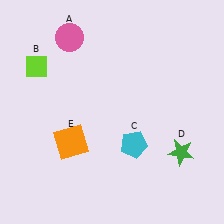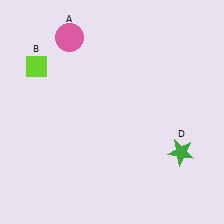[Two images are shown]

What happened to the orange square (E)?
The orange square (E) was removed in Image 2. It was in the bottom-left area of Image 1.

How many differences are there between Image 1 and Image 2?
There are 2 differences between the two images.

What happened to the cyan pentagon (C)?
The cyan pentagon (C) was removed in Image 2. It was in the bottom-right area of Image 1.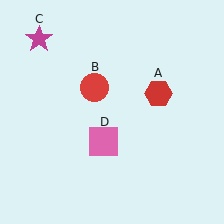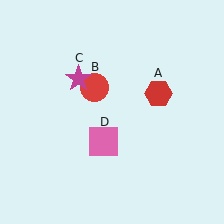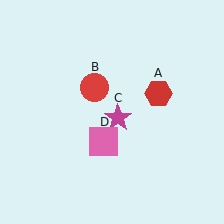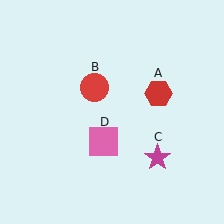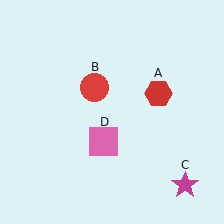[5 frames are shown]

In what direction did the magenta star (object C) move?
The magenta star (object C) moved down and to the right.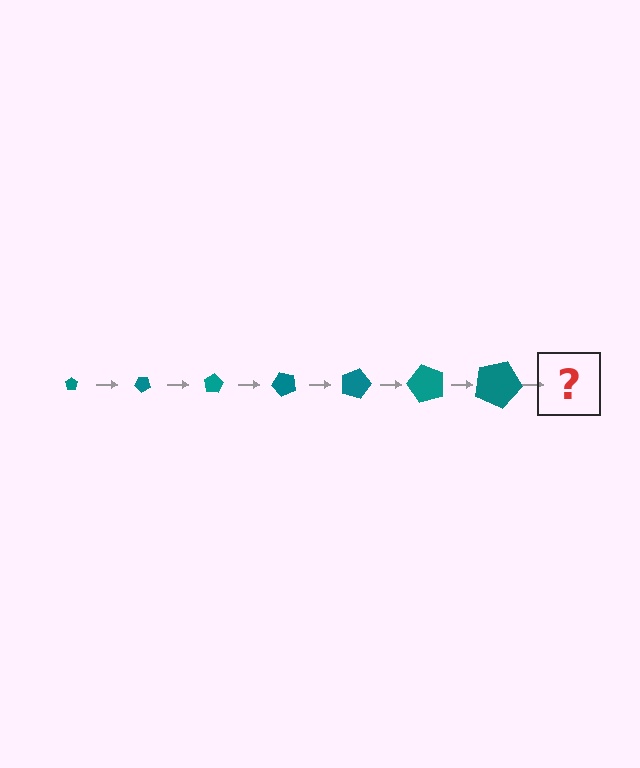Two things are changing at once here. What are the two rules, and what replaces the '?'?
The two rules are that the pentagon grows larger each step and it rotates 40 degrees each step. The '?' should be a pentagon, larger than the previous one and rotated 280 degrees from the start.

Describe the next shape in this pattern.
It should be a pentagon, larger than the previous one and rotated 280 degrees from the start.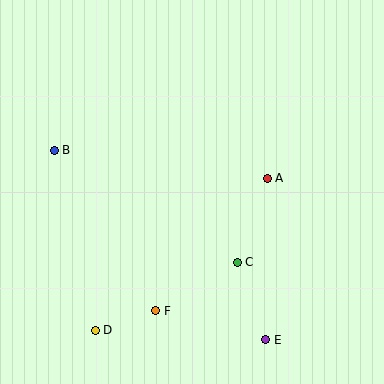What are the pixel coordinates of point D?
Point D is at (95, 330).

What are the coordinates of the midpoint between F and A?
The midpoint between F and A is at (211, 245).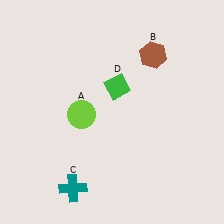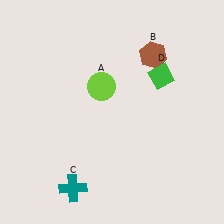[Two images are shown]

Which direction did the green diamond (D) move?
The green diamond (D) moved right.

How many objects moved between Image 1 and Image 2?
2 objects moved between the two images.